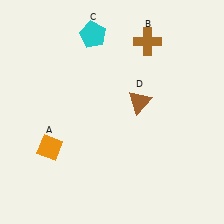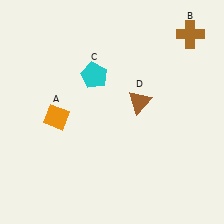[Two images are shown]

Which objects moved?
The objects that moved are: the orange diamond (A), the brown cross (B), the cyan pentagon (C).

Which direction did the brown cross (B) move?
The brown cross (B) moved right.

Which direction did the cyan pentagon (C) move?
The cyan pentagon (C) moved down.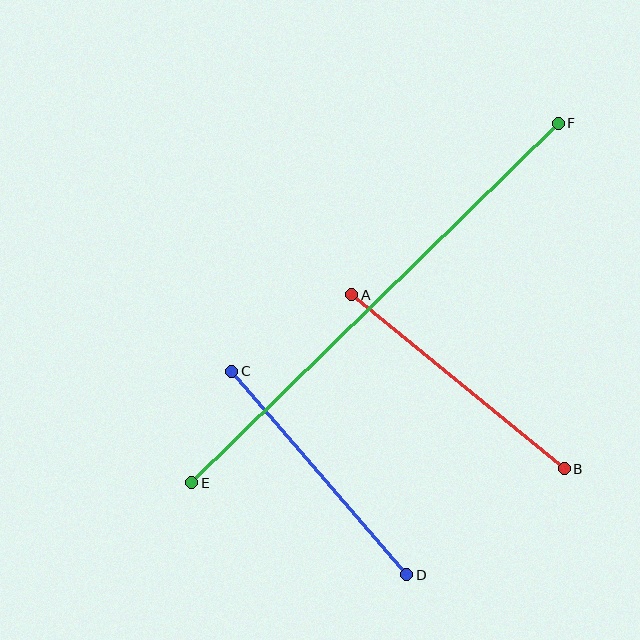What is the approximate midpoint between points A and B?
The midpoint is at approximately (458, 382) pixels.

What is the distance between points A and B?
The distance is approximately 275 pixels.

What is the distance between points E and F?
The distance is approximately 514 pixels.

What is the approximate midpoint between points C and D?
The midpoint is at approximately (319, 473) pixels.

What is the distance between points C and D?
The distance is approximately 268 pixels.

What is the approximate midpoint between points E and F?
The midpoint is at approximately (375, 303) pixels.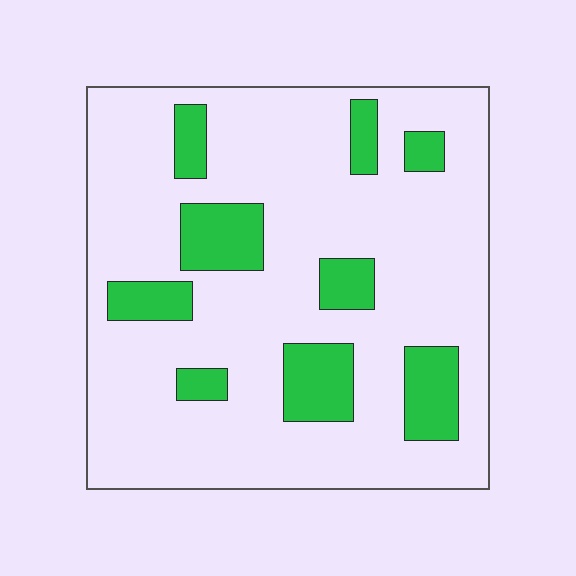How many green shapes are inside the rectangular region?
9.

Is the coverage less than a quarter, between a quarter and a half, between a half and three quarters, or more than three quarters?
Less than a quarter.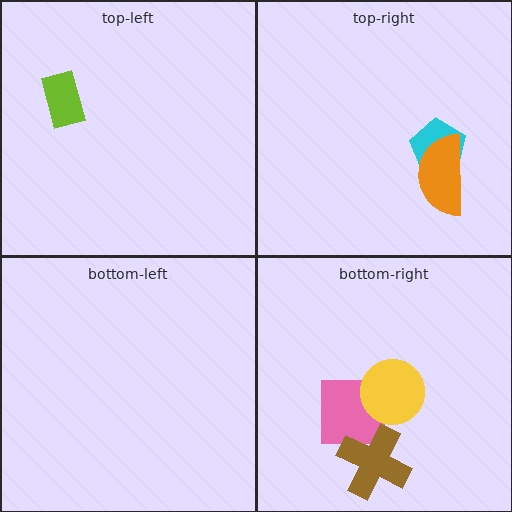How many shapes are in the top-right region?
2.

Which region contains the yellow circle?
The bottom-right region.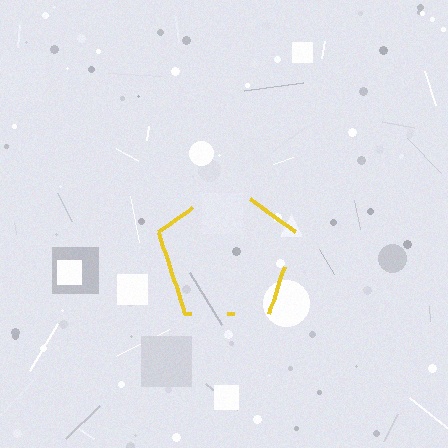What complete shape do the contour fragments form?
The contour fragments form a pentagon.